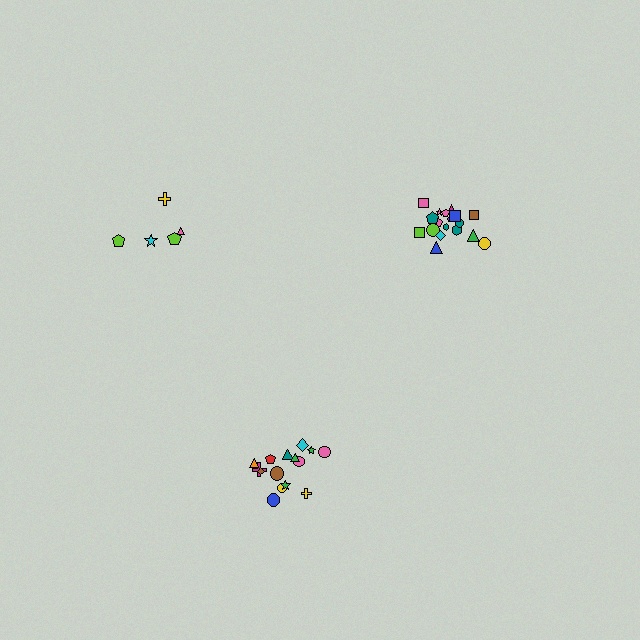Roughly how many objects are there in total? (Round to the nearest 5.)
Roughly 40 objects in total.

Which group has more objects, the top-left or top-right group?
The top-right group.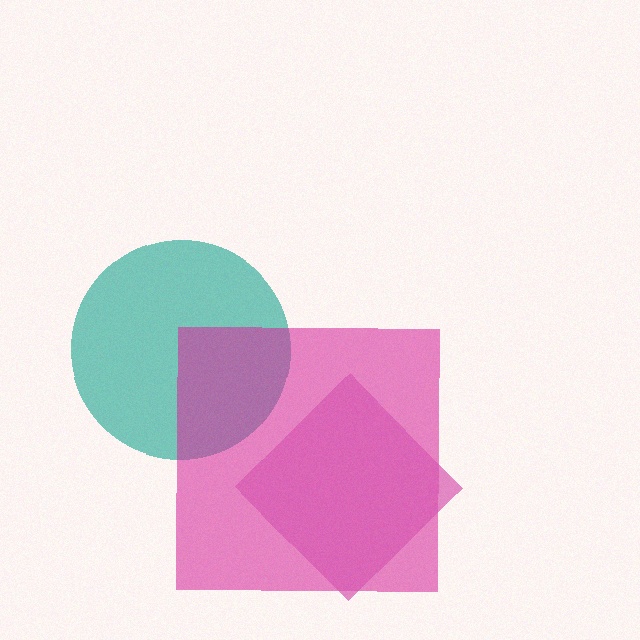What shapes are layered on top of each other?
The layered shapes are: a teal circle, a magenta square, a pink diamond.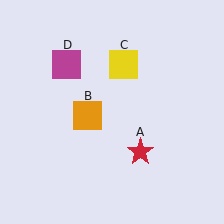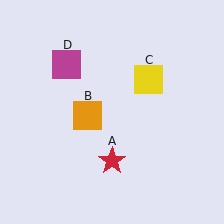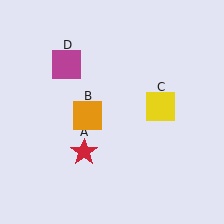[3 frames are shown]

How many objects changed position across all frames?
2 objects changed position: red star (object A), yellow square (object C).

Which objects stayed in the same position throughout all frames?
Orange square (object B) and magenta square (object D) remained stationary.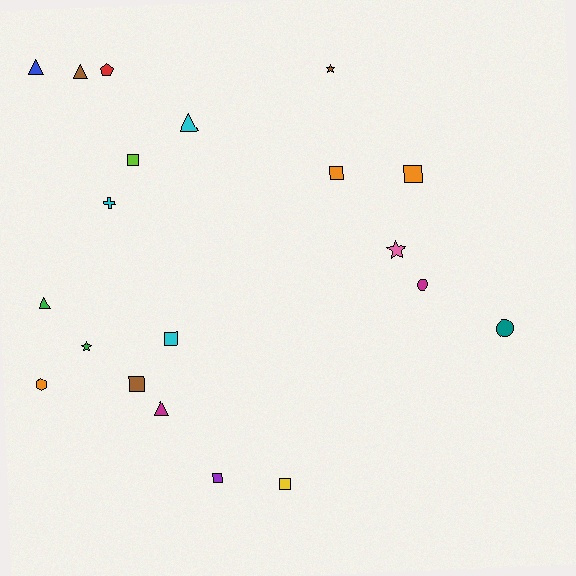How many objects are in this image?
There are 20 objects.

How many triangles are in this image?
There are 5 triangles.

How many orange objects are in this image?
There are 3 orange objects.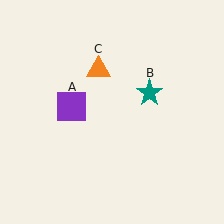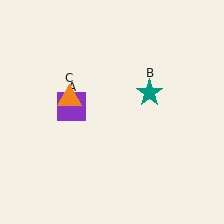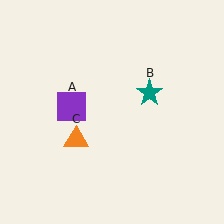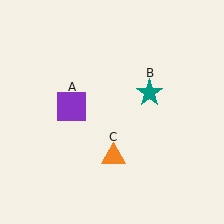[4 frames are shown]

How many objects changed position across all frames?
1 object changed position: orange triangle (object C).